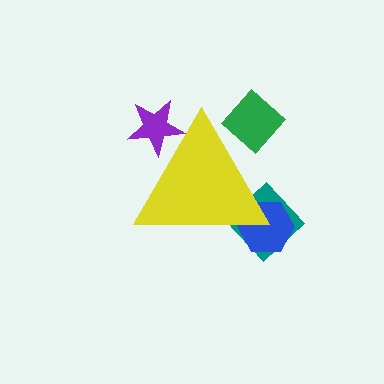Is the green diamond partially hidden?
Yes, the green diamond is partially hidden behind the yellow triangle.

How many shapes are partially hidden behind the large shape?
4 shapes are partially hidden.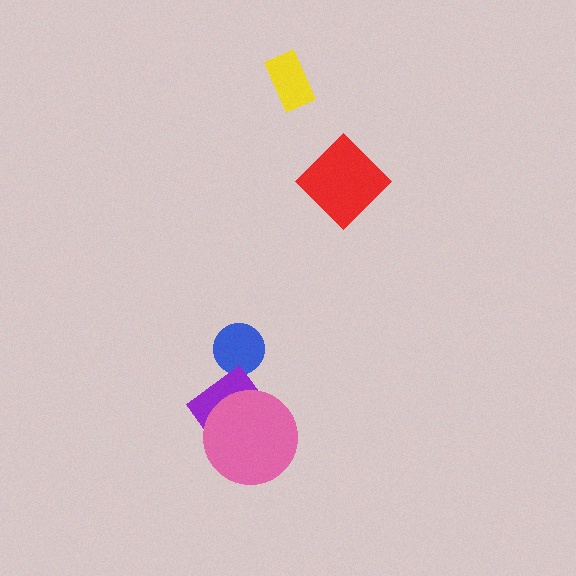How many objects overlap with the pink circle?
1 object overlaps with the pink circle.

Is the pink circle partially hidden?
No, no other shape covers it.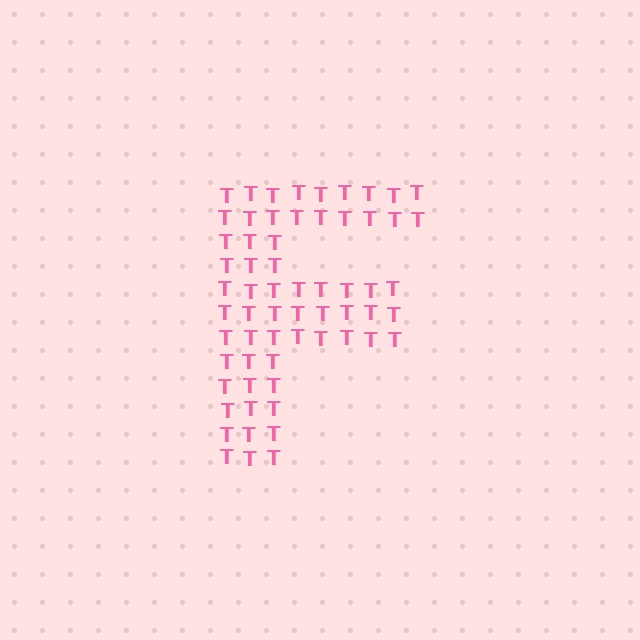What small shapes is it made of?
It is made of small letter T's.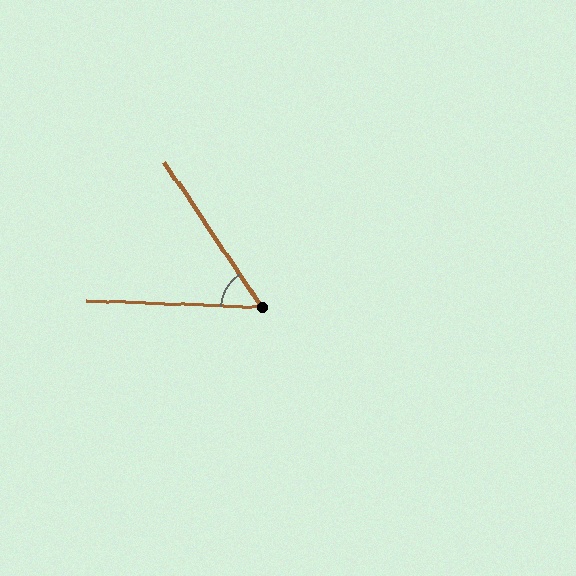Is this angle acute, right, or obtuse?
It is acute.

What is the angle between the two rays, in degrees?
Approximately 54 degrees.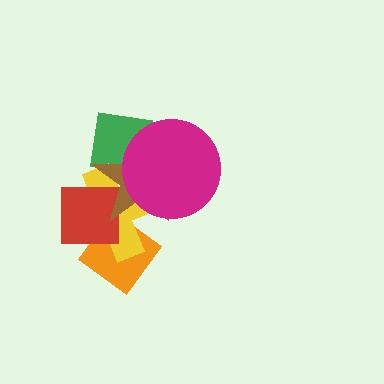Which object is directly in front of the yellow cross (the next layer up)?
The red square is directly in front of the yellow cross.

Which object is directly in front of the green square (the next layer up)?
The yellow cross is directly in front of the green square.